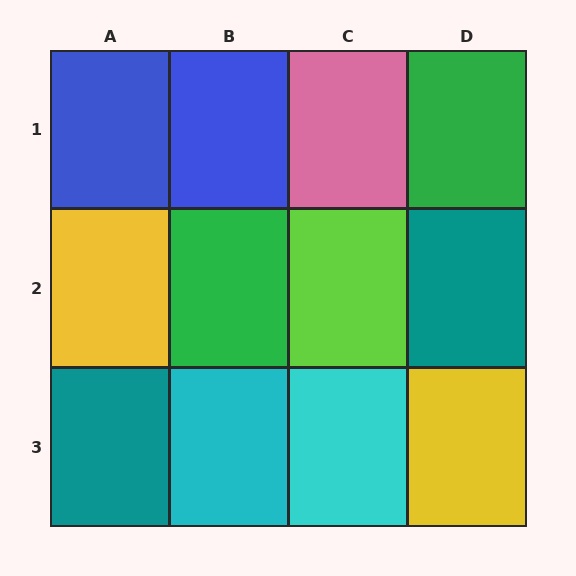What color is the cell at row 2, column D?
Teal.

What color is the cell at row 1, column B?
Blue.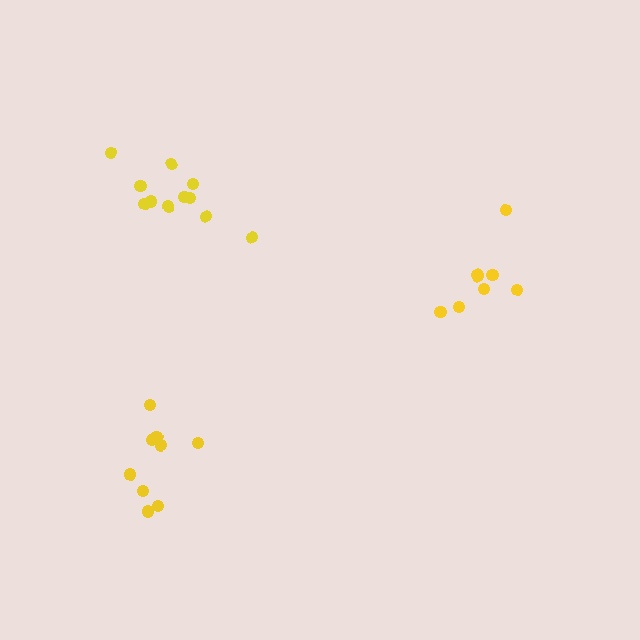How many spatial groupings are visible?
There are 3 spatial groupings.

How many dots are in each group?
Group 1: 9 dots, Group 2: 8 dots, Group 3: 11 dots (28 total).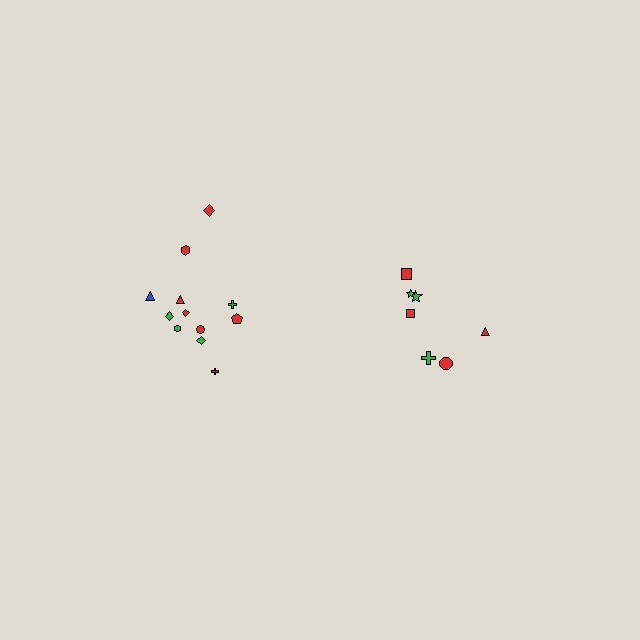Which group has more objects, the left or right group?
The left group.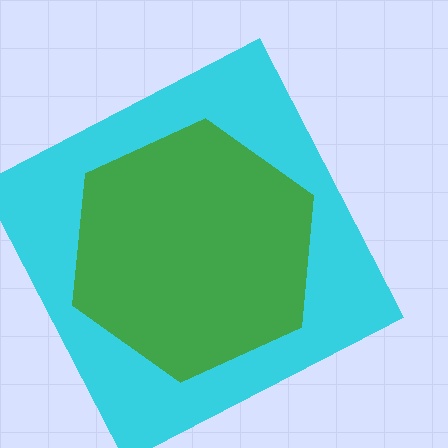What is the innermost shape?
The green hexagon.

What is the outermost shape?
The cyan square.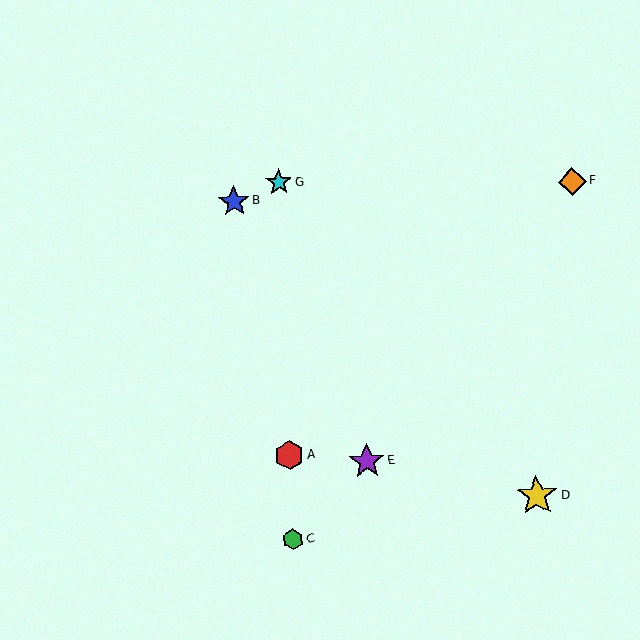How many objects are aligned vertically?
3 objects (A, C, G) are aligned vertically.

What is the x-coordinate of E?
Object E is at x≈367.